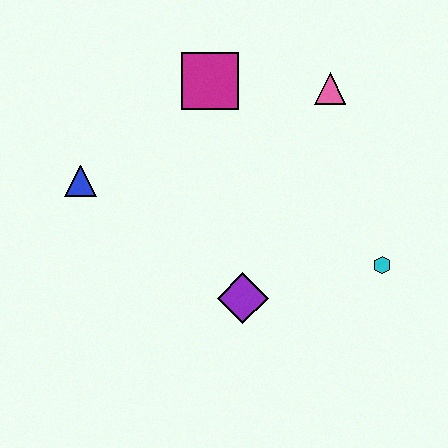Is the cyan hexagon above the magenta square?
No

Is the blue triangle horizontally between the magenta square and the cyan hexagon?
No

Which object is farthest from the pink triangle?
The blue triangle is farthest from the pink triangle.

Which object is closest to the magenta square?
The pink triangle is closest to the magenta square.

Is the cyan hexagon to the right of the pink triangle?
Yes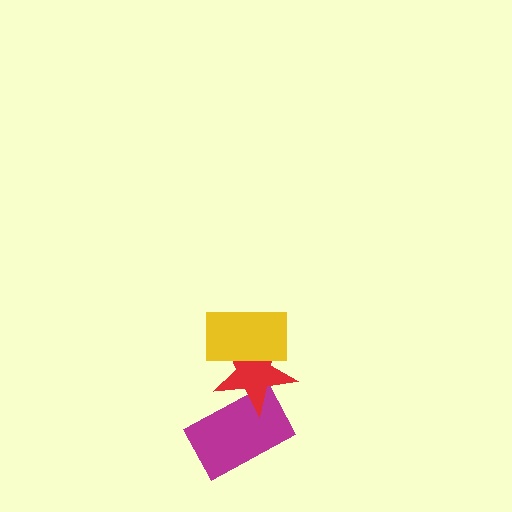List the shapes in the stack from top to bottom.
From top to bottom: the yellow rectangle, the red star, the magenta rectangle.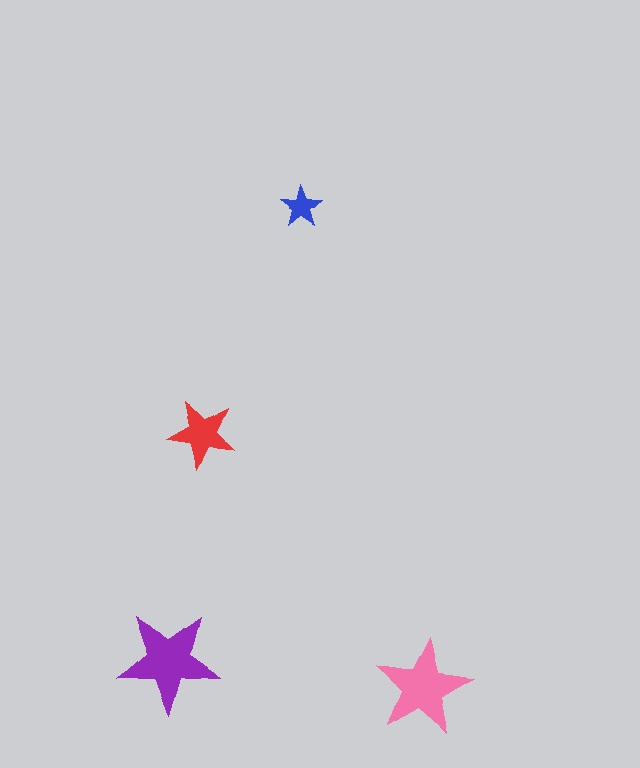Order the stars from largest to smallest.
the purple one, the pink one, the red one, the blue one.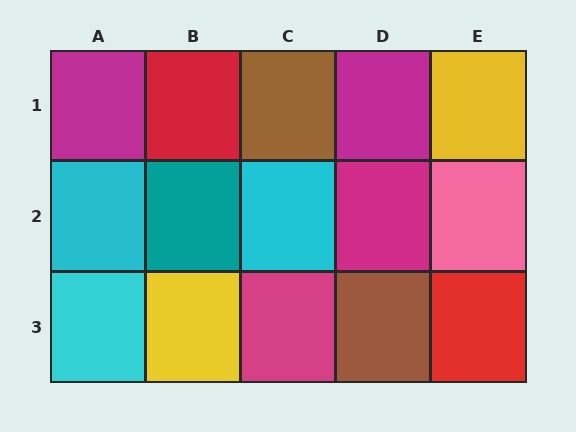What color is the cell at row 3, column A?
Cyan.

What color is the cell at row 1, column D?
Magenta.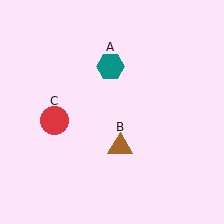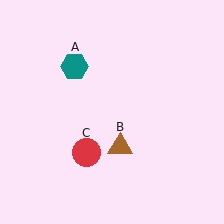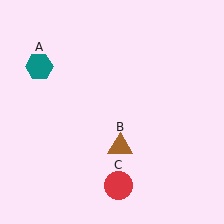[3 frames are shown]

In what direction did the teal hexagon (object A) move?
The teal hexagon (object A) moved left.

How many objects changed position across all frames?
2 objects changed position: teal hexagon (object A), red circle (object C).